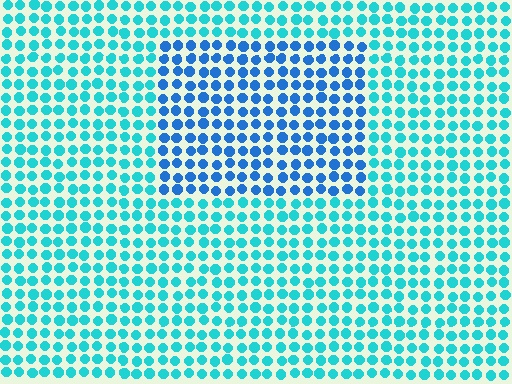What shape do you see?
I see a rectangle.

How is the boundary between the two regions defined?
The boundary is defined purely by a slight shift in hue (about 32 degrees). Spacing, size, and orientation are identical on both sides.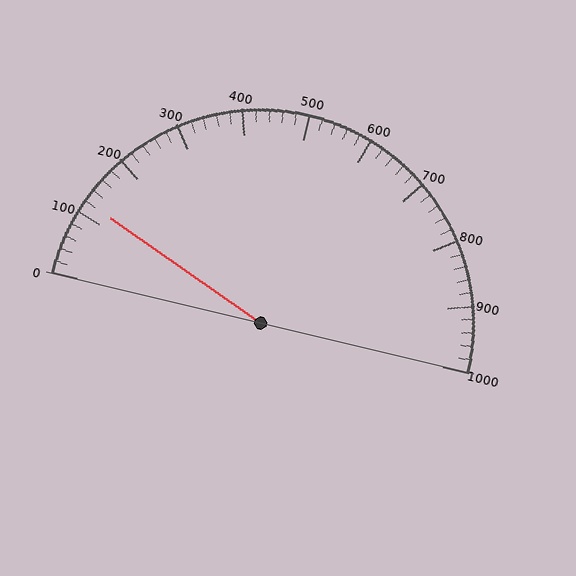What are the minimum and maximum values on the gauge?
The gauge ranges from 0 to 1000.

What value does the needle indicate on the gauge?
The needle indicates approximately 120.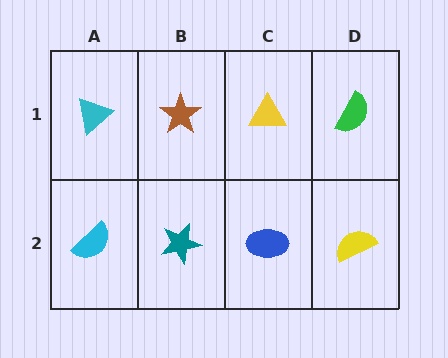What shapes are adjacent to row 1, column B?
A teal star (row 2, column B), a cyan triangle (row 1, column A), a yellow triangle (row 1, column C).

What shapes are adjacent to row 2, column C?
A yellow triangle (row 1, column C), a teal star (row 2, column B), a yellow semicircle (row 2, column D).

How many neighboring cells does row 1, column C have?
3.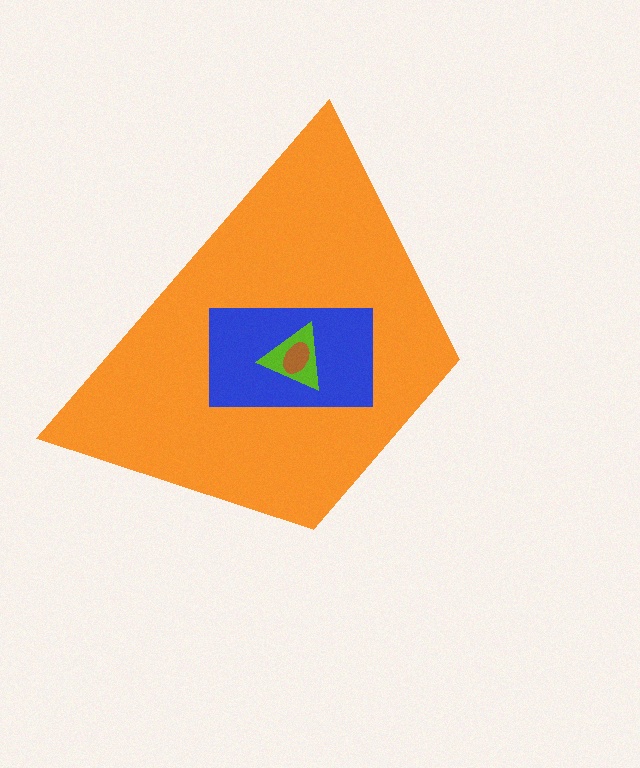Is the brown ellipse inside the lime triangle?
Yes.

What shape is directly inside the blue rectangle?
The lime triangle.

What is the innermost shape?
The brown ellipse.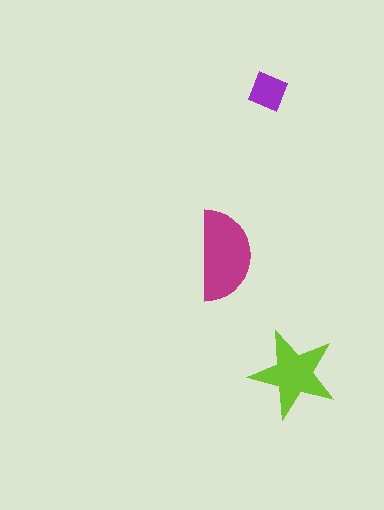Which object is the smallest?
The purple diamond.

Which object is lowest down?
The lime star is bottommost.